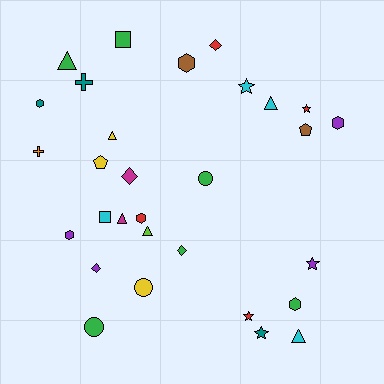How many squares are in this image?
There are 2 squares.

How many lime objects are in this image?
There is 1 lime object.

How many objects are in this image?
There are 30 objects.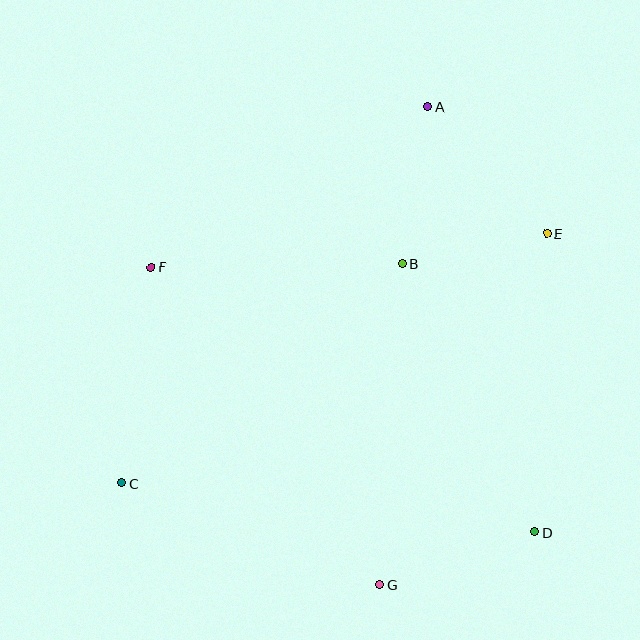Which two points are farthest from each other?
Points C and E are farthest from each other.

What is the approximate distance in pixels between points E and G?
The distance between E and G is approximately 389 pixels.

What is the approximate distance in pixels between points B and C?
The distance between B and C is approximately 356 pixels.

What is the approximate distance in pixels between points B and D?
The distance between B and D is approximately 299 pixels.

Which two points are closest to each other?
Points B and E are closest to each other.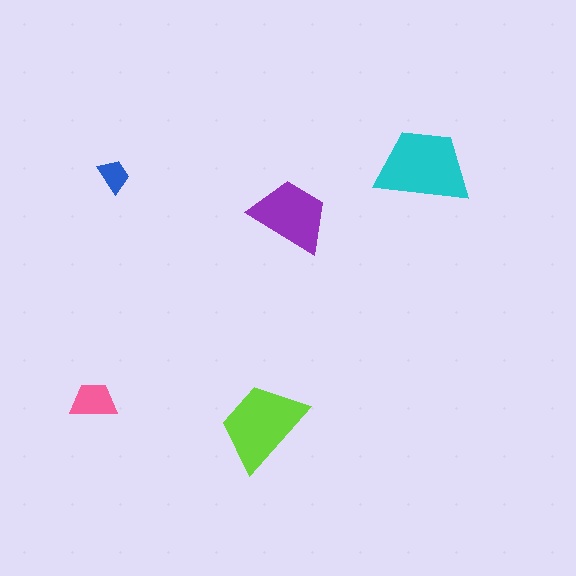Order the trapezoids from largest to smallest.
the cyan one, the lime one, the purple one, the pink one, the blue one.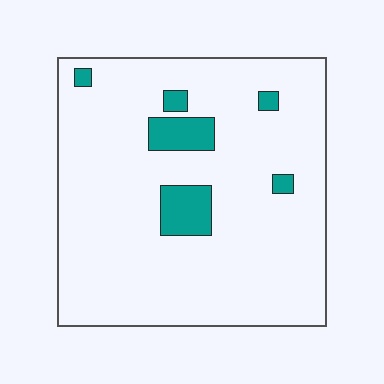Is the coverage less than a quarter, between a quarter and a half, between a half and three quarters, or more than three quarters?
Less than a quarter.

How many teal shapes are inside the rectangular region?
6.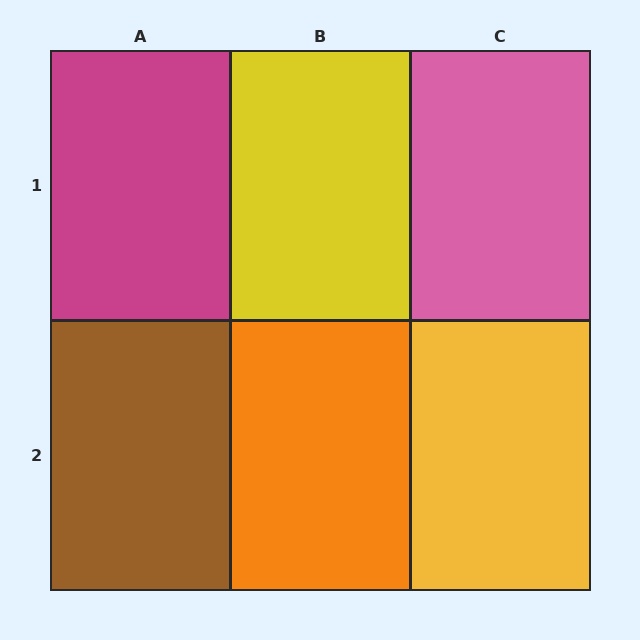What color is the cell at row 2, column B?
Orange.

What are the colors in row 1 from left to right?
Magenta, yellow, pink.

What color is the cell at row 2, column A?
Brown.